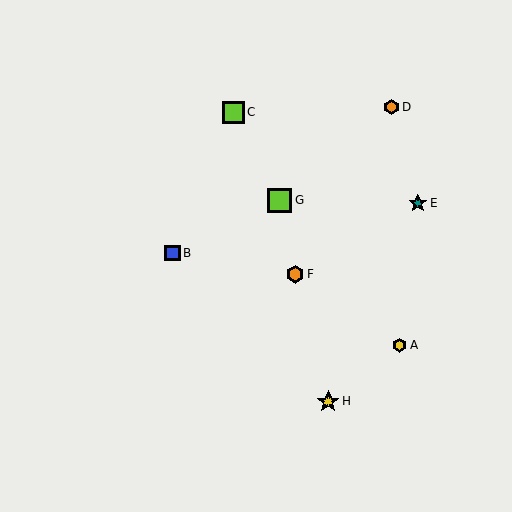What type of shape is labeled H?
Shape H is a yellow star.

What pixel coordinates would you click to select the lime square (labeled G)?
Click at (280, 200) to select the lime square G.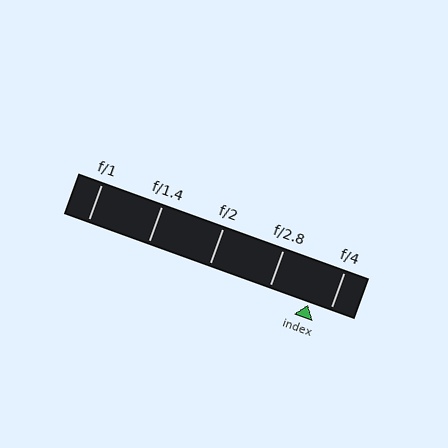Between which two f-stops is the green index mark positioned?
The index mark is between f/2.8 and f/4.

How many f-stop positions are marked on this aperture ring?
There are 5 f-stop positions marked.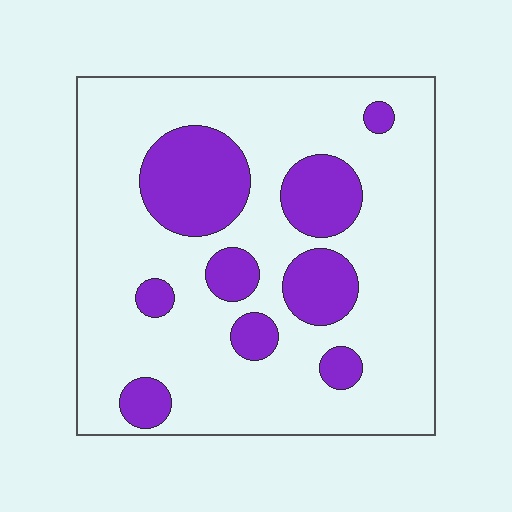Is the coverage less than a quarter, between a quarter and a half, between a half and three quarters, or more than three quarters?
Less than a quarter.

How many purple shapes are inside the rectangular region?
9.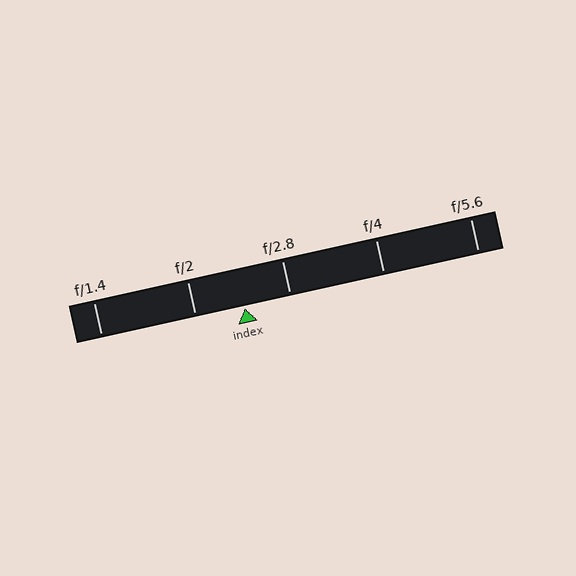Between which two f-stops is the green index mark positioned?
The index mark is between f/2 and f/2.8.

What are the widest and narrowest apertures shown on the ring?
The widest aperture shown is f/1.4 and the narrowest is f/5.6.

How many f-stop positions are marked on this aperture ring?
There are 5 f-stop positions marked.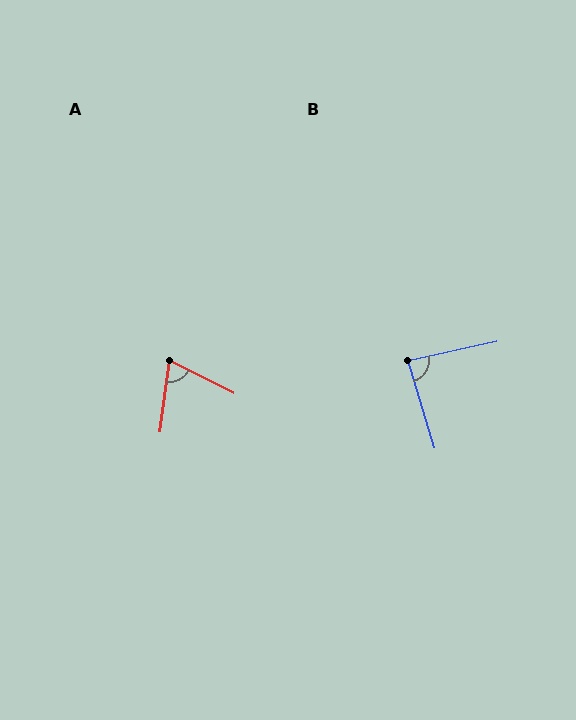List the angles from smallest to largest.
A (70°), B (86°).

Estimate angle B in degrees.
Approximately 86 degrees.